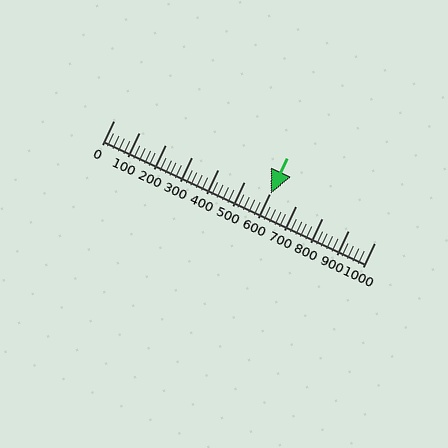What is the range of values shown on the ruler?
The ruler shows values from 0 to 1000.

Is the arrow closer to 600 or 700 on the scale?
The arrow is closer to 600.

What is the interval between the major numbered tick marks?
The major tick marks are spaced 100 units apart.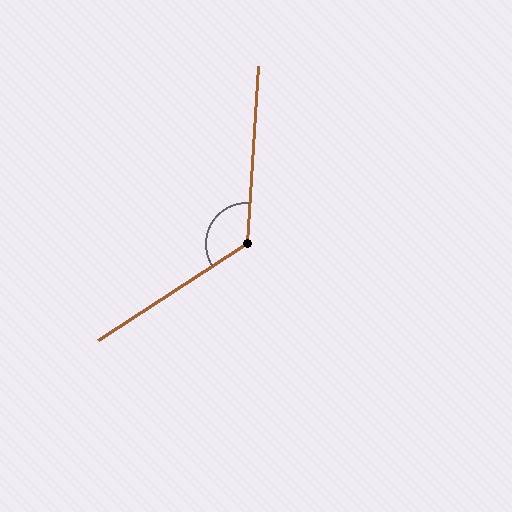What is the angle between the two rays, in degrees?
Approximately 127 degrees.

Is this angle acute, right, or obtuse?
It is obtuse.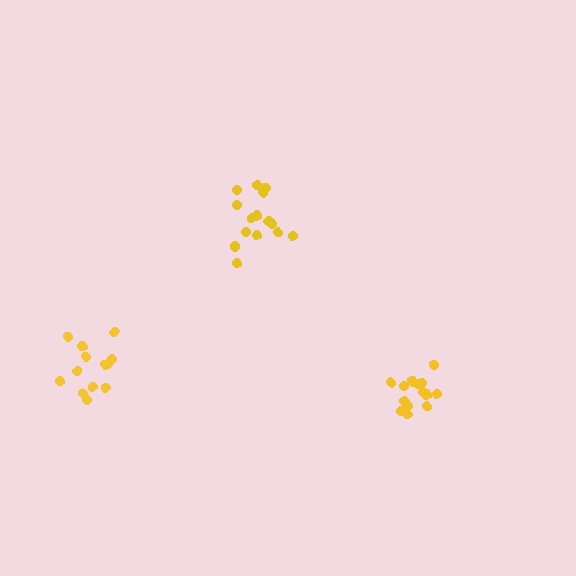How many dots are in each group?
Group 1: 15 dots, Group 2: 15 dots, Group 3: 14 dots (44 total).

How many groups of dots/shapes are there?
There are 3 groups.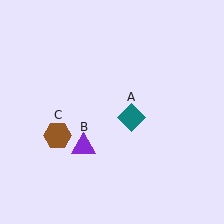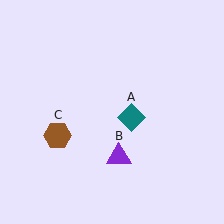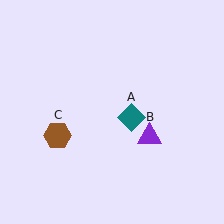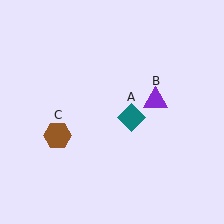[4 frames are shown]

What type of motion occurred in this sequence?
The purple triangle (object B) rotated counterclockwise around the center of the scene.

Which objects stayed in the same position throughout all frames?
Teal diamond (object A) and brown hexagon (object C) remained stationary.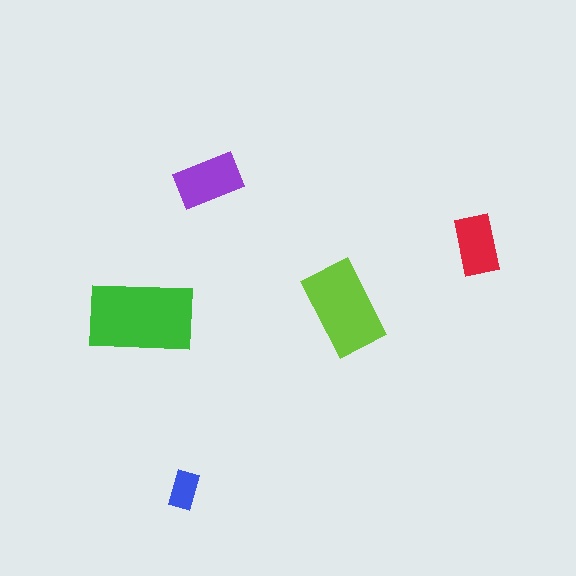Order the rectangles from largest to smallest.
the green one, the lime one, the purple one, the red one, the blue one.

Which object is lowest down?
The blue rectangle is bottommost.